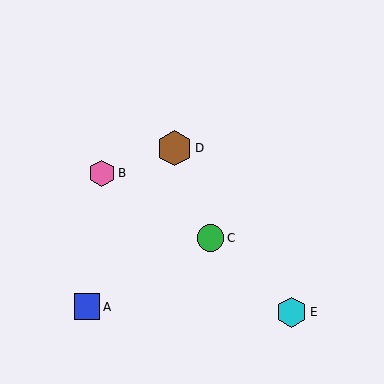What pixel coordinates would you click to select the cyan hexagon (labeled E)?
Click at (292, 312) to select the cyan hexagon E.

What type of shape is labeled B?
Shape B is a pink hexagon.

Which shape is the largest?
The brown hexagon (labeled D) is the largest.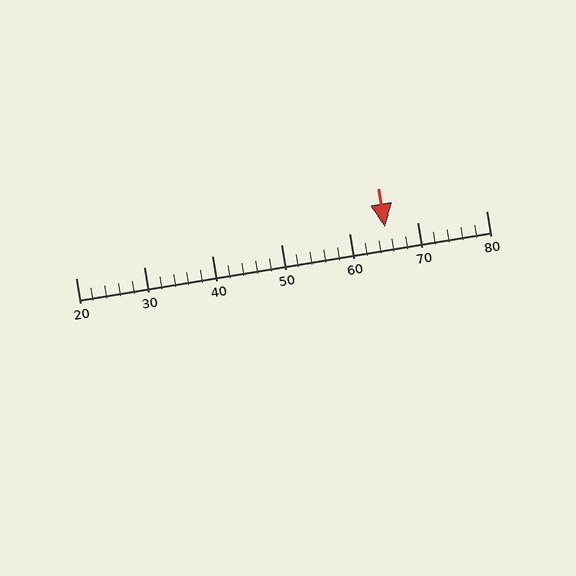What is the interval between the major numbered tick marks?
The major tick marks are spaced 10 units apart.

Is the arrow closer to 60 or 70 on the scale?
The arrow is closer to 70.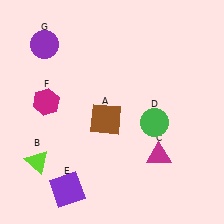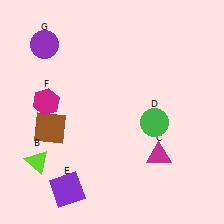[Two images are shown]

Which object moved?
The brown square (A) moved left.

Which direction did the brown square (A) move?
The brown square (A) moved left.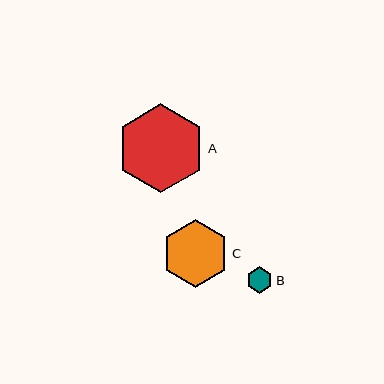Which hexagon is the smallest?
Hexagon B is the smallest with a size of approximately 26 pixels.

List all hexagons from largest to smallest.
From largest to smallest: A, C, B.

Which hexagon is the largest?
Hexagon A is the largest with a size of approximately 88 pixels.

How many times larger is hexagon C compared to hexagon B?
Hexagon C is approximately 2.6 times the size of hexagon B.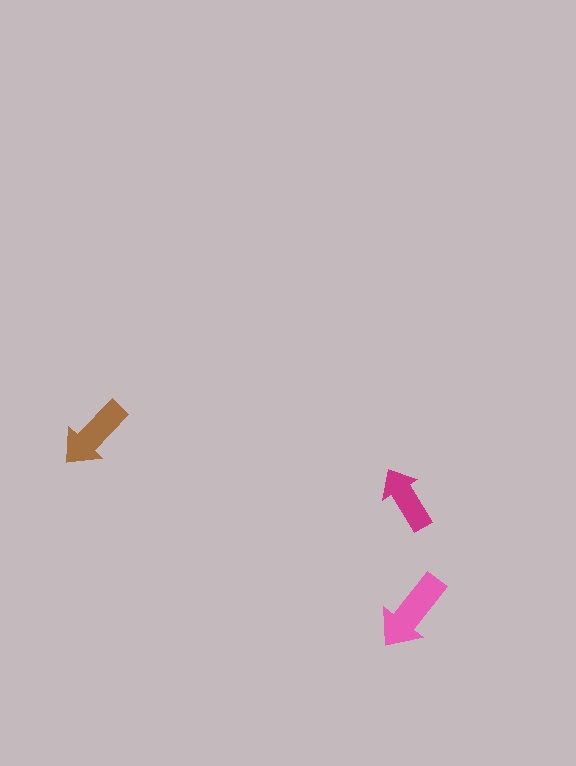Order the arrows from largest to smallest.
the pink one, the brown one, the magenta one.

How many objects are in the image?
There are 3 objects in the image.